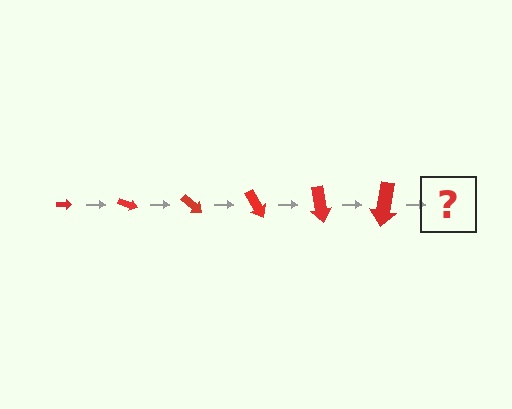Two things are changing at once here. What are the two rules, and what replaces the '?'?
The two rules are that the arrow grows larger each step and it rotates 20 degrees each step. The '?' should be an arrow, larger than the previous one and rotated 120 degrees from the start.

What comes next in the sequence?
The next element should be an arrow, larger than the previous one and rotated 120 degrees from the start.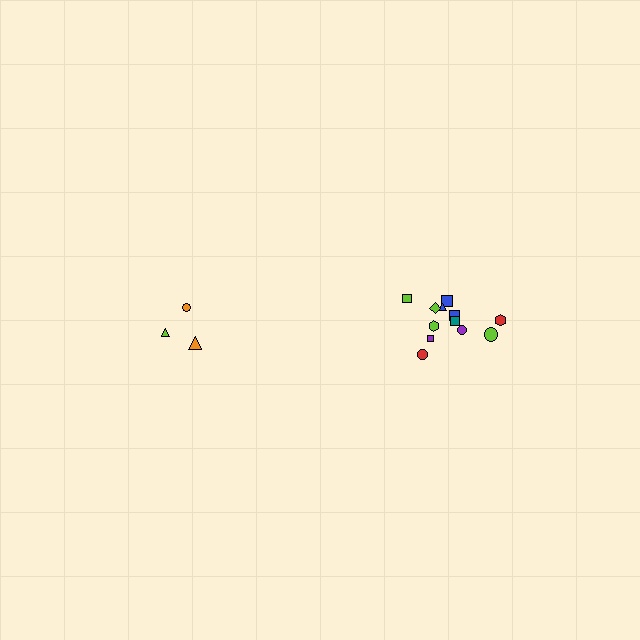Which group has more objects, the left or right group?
The right group.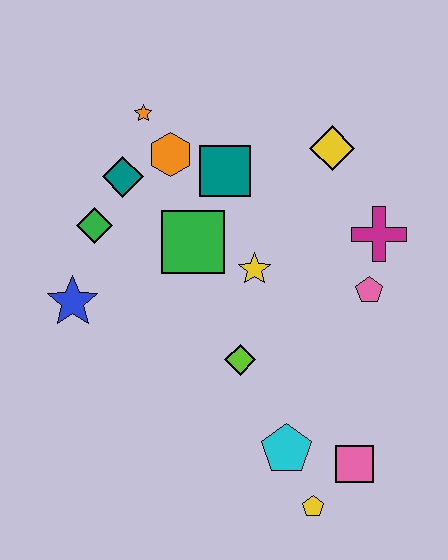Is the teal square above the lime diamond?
Yes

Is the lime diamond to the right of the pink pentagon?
No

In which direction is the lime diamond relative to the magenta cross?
The lime diamond is to the left of the magenta cross.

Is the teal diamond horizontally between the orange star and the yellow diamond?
No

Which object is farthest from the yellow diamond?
The yellow pentagon is farthest from the yellow diamond.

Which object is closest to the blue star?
The green diamond is closest to the blue star.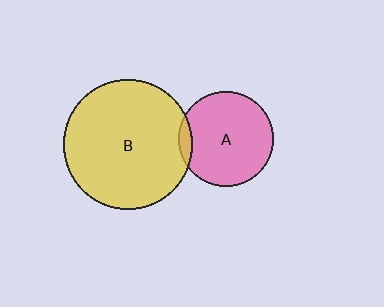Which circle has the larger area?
Circle B (yellow).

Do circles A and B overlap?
Yes.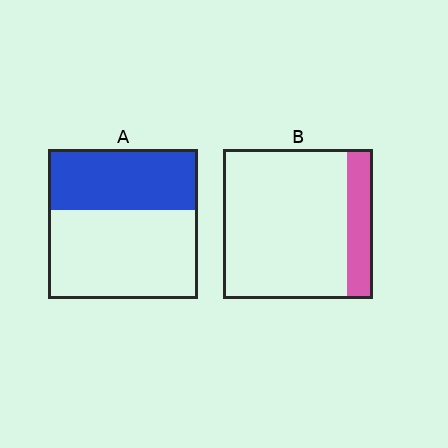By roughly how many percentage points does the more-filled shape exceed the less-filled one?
By roughly 25 percentage points (A over B).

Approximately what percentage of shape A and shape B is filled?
A is approximately 40% and B is approximately 15%.